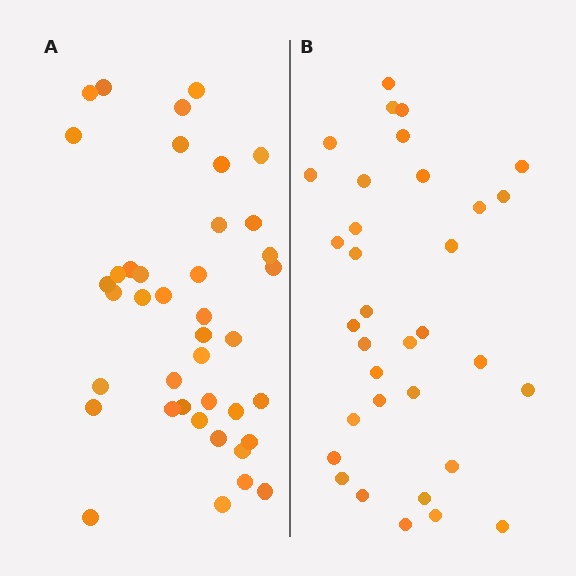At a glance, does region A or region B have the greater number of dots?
Region A (the left region) has more dots.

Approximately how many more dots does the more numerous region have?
Region A has about 6 more dots than region B.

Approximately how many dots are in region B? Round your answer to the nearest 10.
About 30 dots. (The exact count is 34, which rounds to 30.)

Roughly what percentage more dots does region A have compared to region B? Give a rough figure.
About 20% more.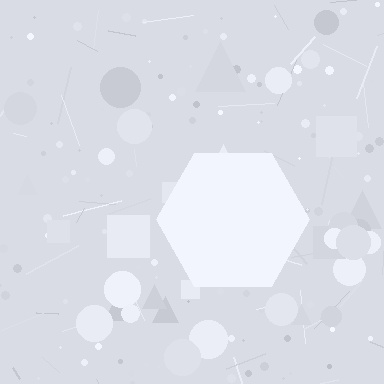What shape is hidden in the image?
A hexagon is hidden in the image.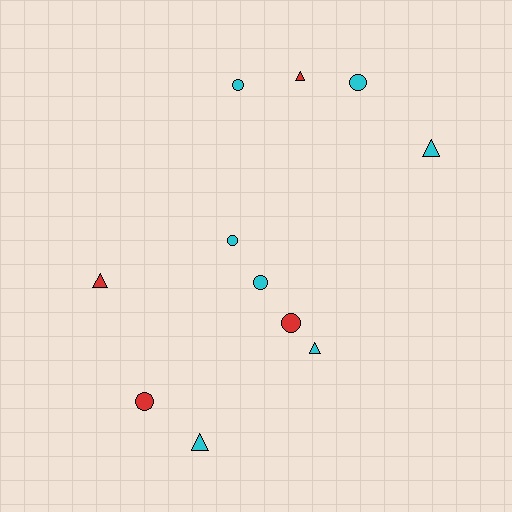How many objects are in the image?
There are 11 objects.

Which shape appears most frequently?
Circle, with 6 objects.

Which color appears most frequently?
Cyan, with 7 objects.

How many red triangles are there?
There are 2 red triangles.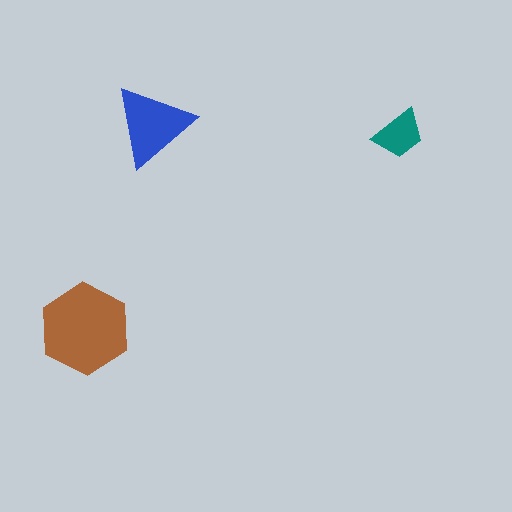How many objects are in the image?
There are 3 objects in the image.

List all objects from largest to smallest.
The brown hexagon, the blue triangle, the teal trapezoid.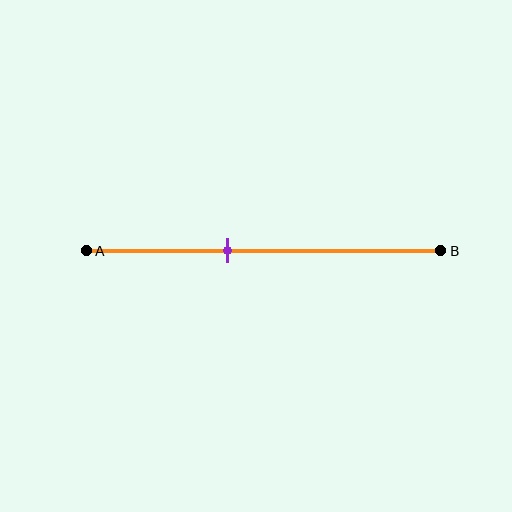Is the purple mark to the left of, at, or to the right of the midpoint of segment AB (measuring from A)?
The purple mark is to the left of the midpoint of segment AB.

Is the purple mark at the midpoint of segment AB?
No, the mark is at about 40% from A, not at the 50% midpoint.